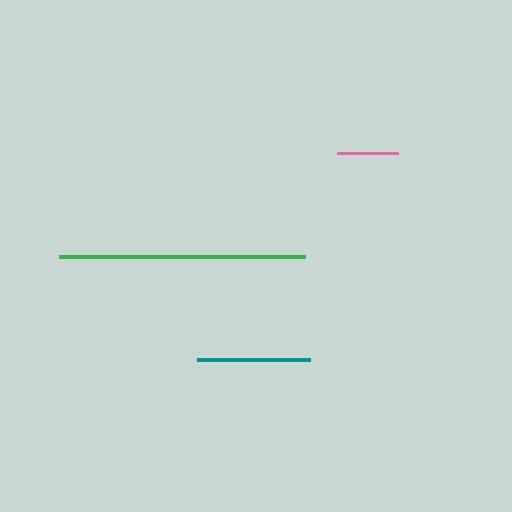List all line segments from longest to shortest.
From longest to shortest: green, teal, pink.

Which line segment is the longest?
The green line is the longest at approximately 246 pixels.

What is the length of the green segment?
The green segment is approximately 246 pixels long.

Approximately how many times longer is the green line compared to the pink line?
The green line is approximately 4.0 times the length of the pink line.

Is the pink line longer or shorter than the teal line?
The teal line is longer than the pink line.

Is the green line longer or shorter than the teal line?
The green line is longer than the teal line.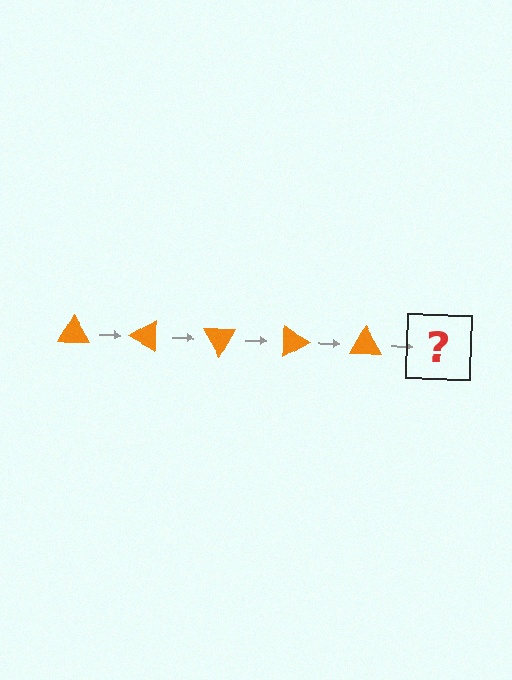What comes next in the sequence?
The next element should be an orange triangle rotated 150 degrees.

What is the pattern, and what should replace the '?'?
The pattern is that the triangle rotates 30 degrees each step. The '?' should be an orange triangle rotated 150 degrees.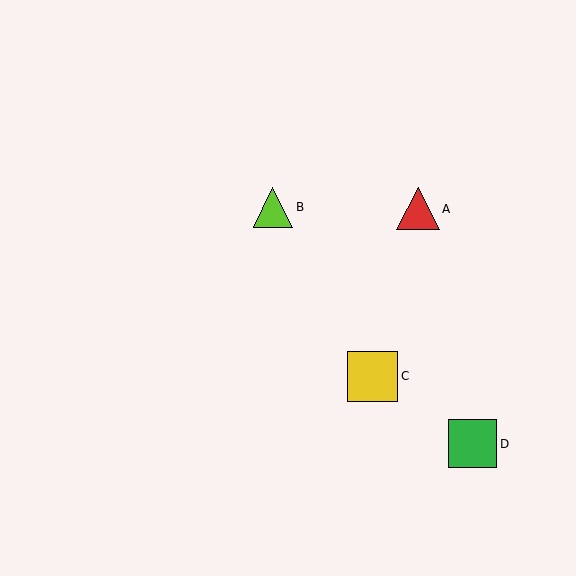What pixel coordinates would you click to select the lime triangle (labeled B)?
Click at (273, 207) to select the lime triangle B.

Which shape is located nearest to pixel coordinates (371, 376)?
The yellow square (labeled C) at (373, 376) is nearest to that location.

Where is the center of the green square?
The center of the green square is at (473, 444).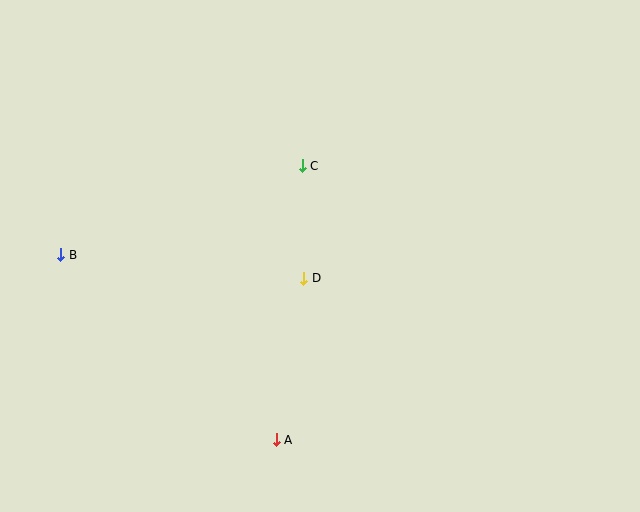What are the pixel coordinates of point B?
Point B is at (61, 255).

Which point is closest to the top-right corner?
Point C is closest to the top-right corner.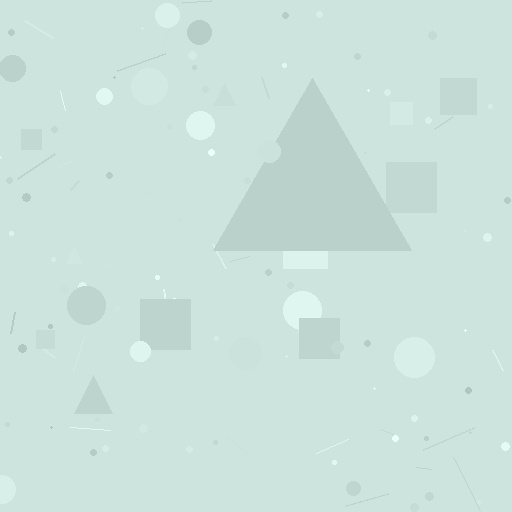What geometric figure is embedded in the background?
A triangle is embedded in the background.